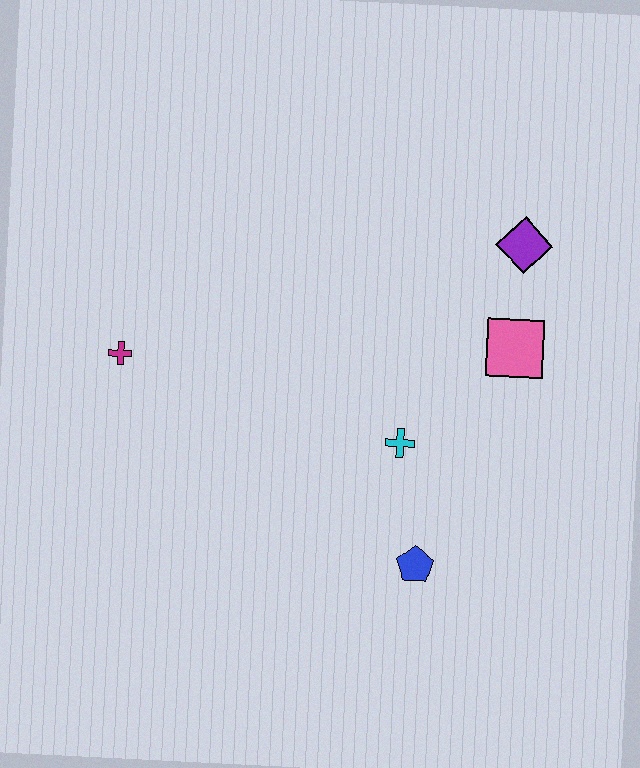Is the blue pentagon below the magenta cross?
Yes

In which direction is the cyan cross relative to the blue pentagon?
The cyan cross is above the blue pentagon.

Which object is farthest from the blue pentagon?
The magenta cross is farthest from the blue pentagon.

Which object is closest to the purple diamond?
The pink square is closest to the purple diamond.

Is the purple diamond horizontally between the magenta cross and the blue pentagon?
No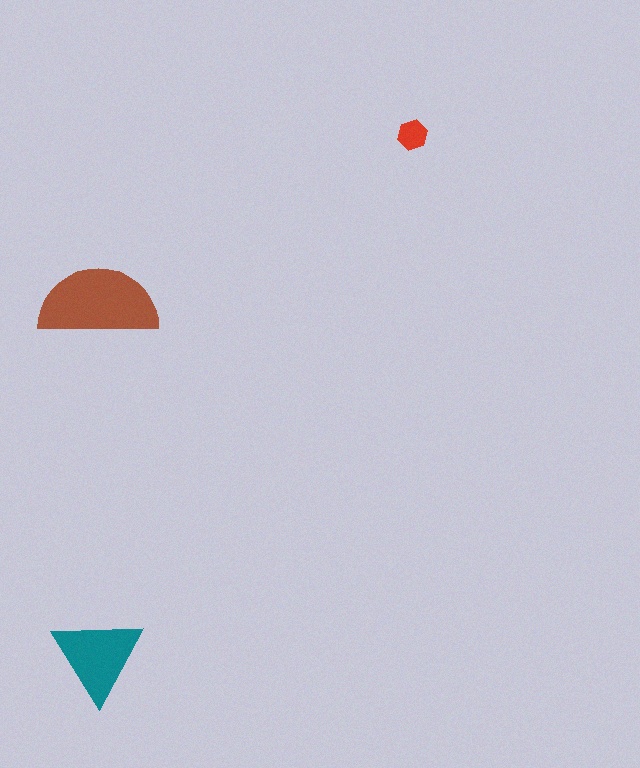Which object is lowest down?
The teal triangle is bottommost.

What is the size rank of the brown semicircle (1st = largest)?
1st.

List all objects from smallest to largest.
The red hexagon, the teal triangle, the brown semicircle.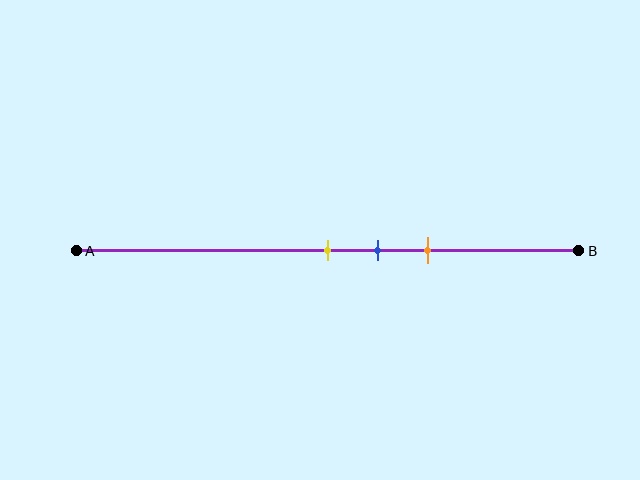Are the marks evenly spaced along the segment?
Yes, the marks are approximately evenly spaced.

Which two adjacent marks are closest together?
The yellow and blue marks are the closest adjacent pair.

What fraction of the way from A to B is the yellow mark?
The yellow mark is approximately 50% (0.5) of the way from A to B.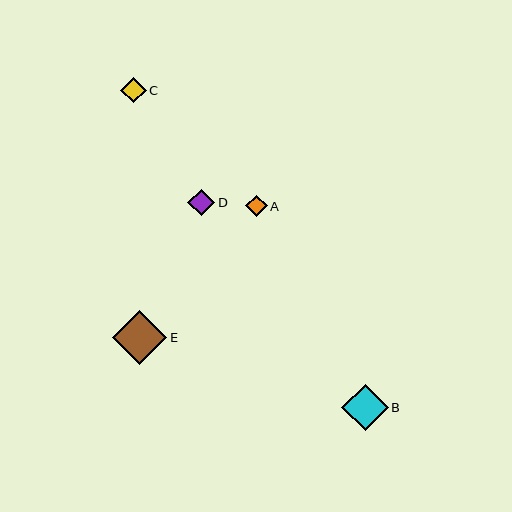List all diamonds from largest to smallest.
From largest to smallest: E, B, D, C, A.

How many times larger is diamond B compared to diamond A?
Diamond B is approximately 2.1 times the size of diamond A.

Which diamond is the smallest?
Diamond A is the smallest with a size of approximately 22 pixels.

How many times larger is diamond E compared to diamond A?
Diamond E is approximately 2.5 times the size of diamond A.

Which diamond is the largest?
Diamond E is the largest with a size of approximately 54 pixels.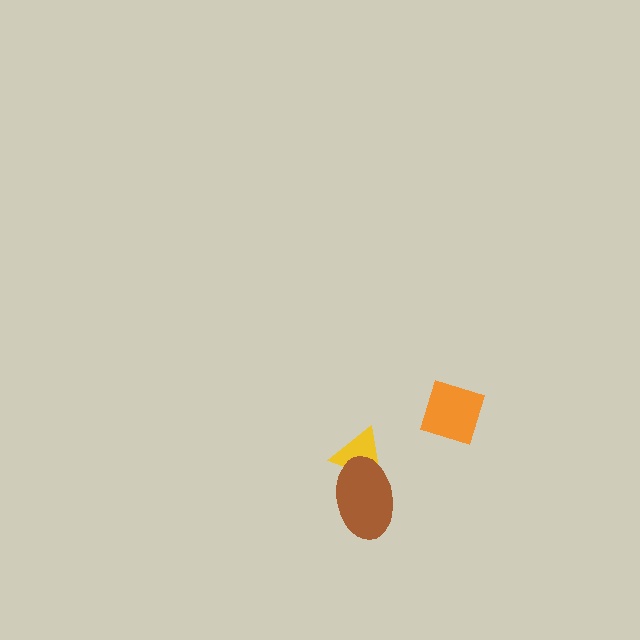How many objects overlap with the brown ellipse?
1 object overlaps with the brown ellipse.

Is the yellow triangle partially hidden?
Yes, it is partially covered by another shape.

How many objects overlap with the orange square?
0 objects overlap with the orange square.